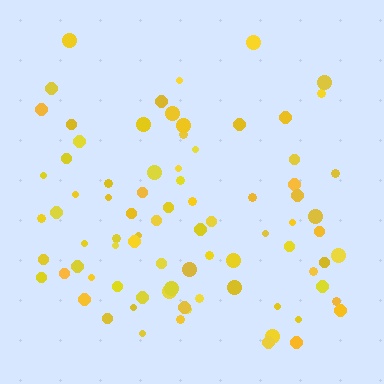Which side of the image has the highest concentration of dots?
The bottom.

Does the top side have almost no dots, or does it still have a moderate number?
Still a moderate number, just noticeably fewer than the bottom.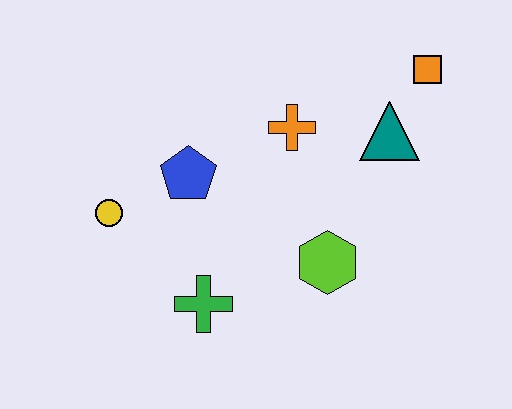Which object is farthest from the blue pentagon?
The orange square is farthest from the blue pentagon.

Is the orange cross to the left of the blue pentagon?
No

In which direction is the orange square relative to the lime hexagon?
The orange square is above the lime hexagon.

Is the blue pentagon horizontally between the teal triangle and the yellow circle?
Yes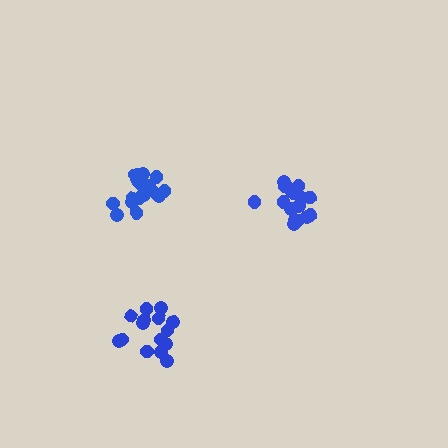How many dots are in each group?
Group 1: 15 dots, Group 2: 17 dots, Group 3: 18 dots (50 total).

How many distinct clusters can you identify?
There are 3 distinct clusters.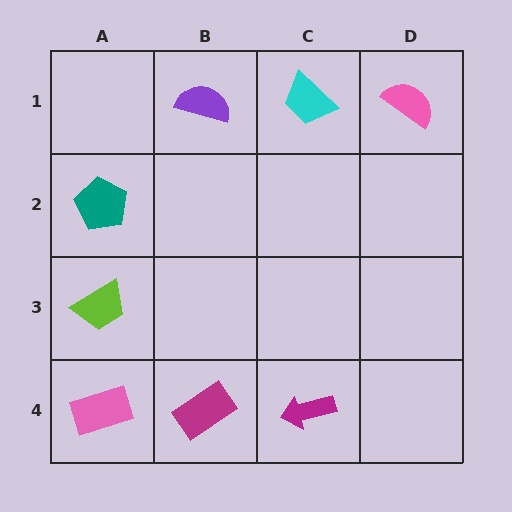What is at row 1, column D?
A pink semicircle.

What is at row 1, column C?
A cyan trapezoid.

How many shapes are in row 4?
3 shapes.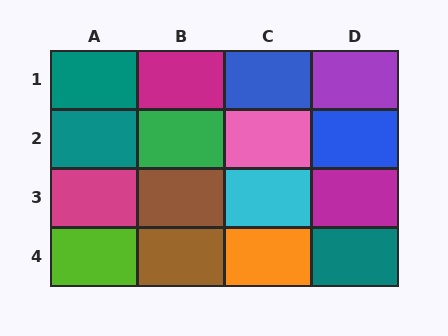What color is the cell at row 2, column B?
Green.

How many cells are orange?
1 cell is orange.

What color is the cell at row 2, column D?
Blue.